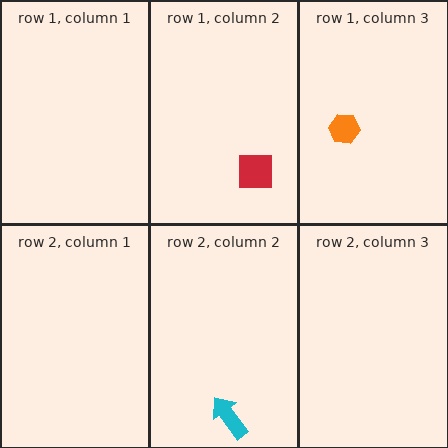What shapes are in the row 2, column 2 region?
The cyan arrow.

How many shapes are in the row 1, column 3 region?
1.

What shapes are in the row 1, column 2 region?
The red square.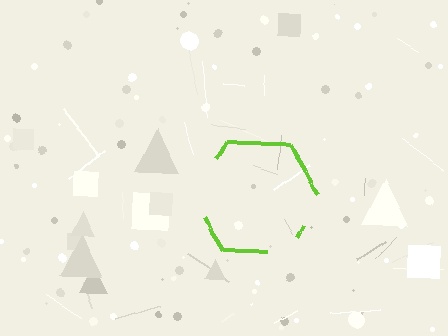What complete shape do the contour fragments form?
The contour fragments form a hexagon.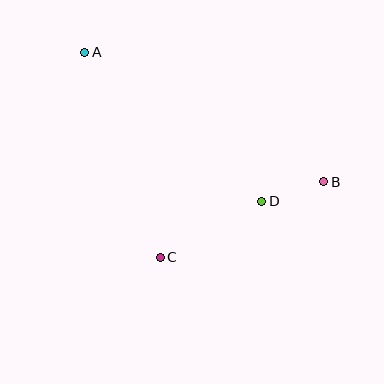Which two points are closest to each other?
Points B and D are closest to each other.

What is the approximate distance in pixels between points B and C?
The distance between B and C is approximately 180 pixels.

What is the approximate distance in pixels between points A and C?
The distance between A and C is approximately 219 pixels.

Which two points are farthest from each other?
Points A and B are farthest from each other.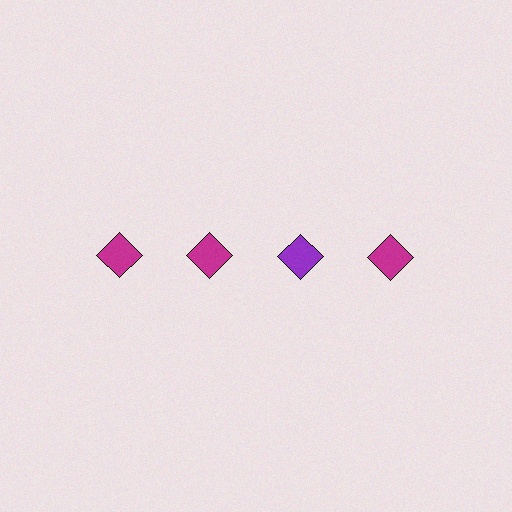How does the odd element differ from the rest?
It has a different color: purple instead of magenta.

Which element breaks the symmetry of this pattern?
The purple diamond in the top row, center column breaks the symmetry. All other shapes are magenta diamonds.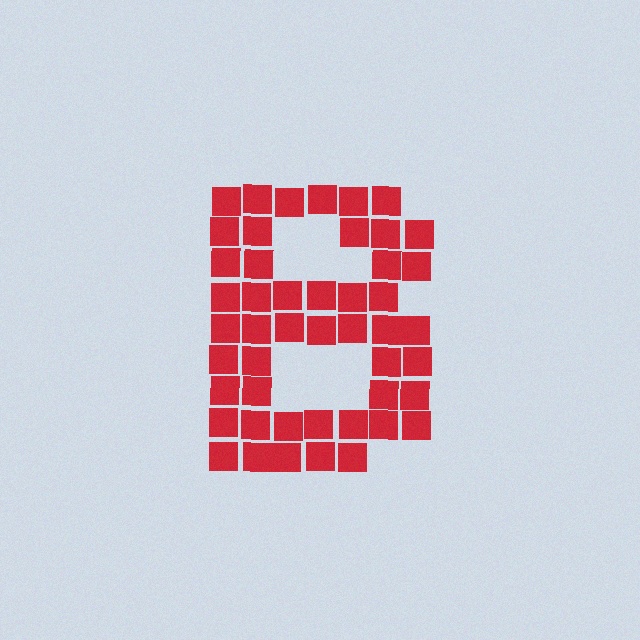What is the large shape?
The large shape is the letter B.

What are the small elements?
The small elements are squares.